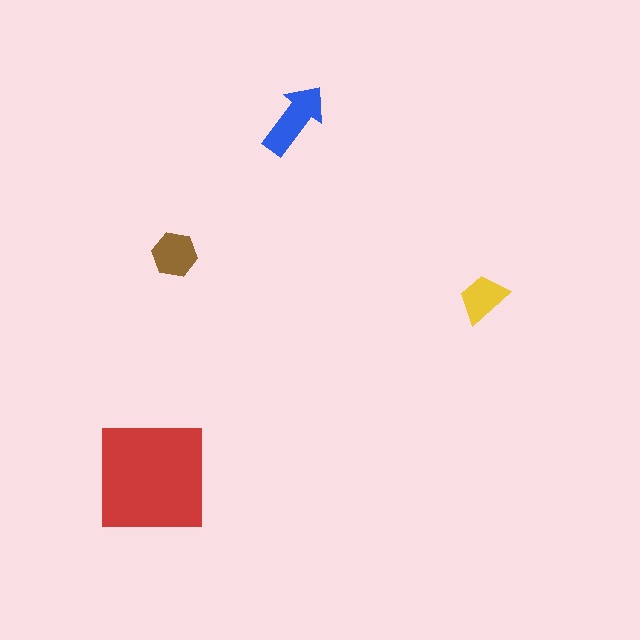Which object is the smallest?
The yellow trapezoid.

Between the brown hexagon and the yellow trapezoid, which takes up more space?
The brown hexagon.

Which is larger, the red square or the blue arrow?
The red square.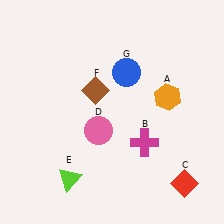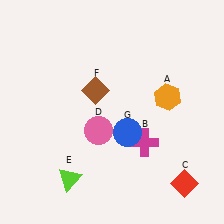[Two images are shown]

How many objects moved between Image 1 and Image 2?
1 object moved between the two images.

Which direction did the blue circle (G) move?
The blue circle (G) moved down.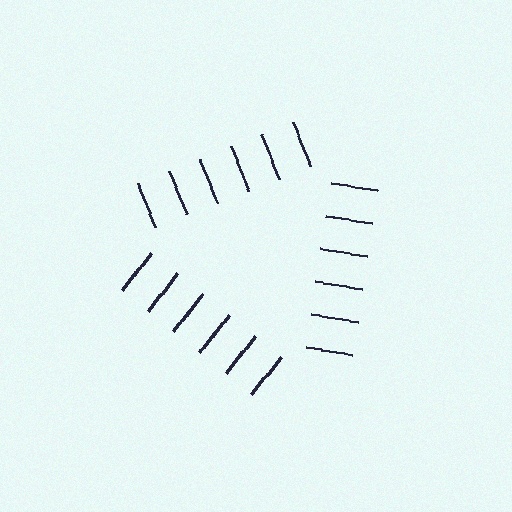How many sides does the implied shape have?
3 sides — the line-ends trace a triangle.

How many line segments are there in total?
18 — 6 along each of the 3 edges.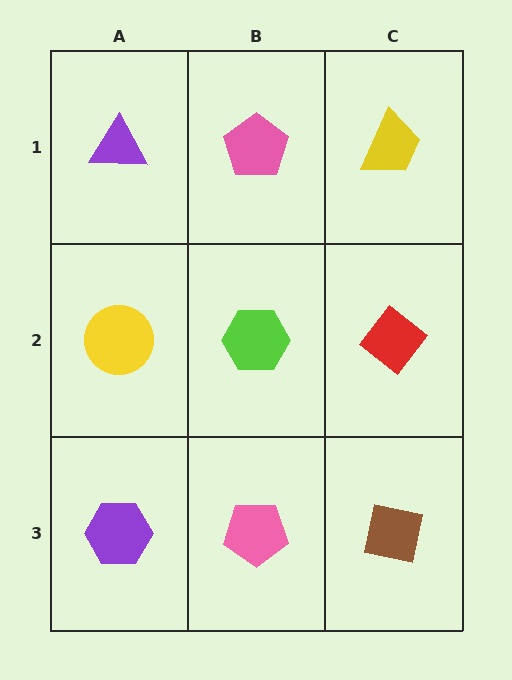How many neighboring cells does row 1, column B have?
3.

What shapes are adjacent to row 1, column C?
A red diamond (row 2, column C), a pink pentagon (row 1, column B).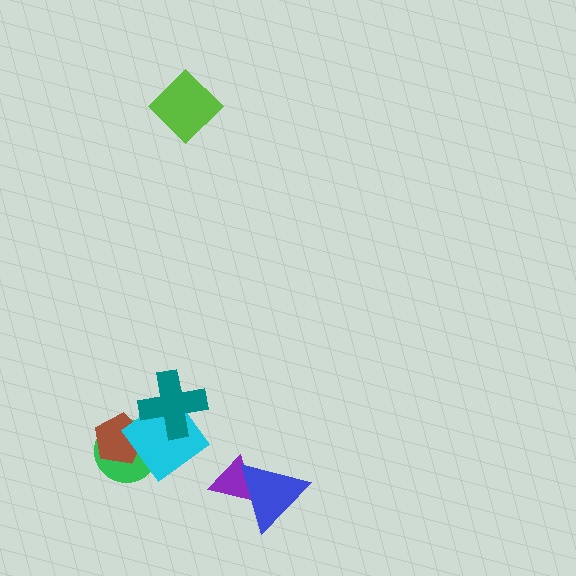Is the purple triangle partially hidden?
Yes, it is partially covered by another shape.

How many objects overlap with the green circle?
2 objects overlap with the green circle.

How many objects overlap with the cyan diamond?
3 objects overlap with the cyan diamond.